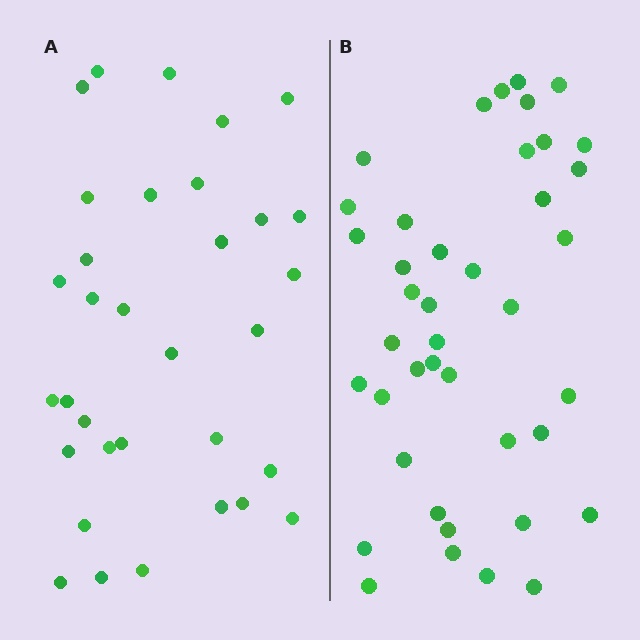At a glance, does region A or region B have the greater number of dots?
Region B (the right region) has more dots.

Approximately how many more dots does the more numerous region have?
Region B has roughly 8 or so more dots than region A.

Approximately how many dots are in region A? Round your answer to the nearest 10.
About 30 dots. (The exact count is 33, which rounds to 30.)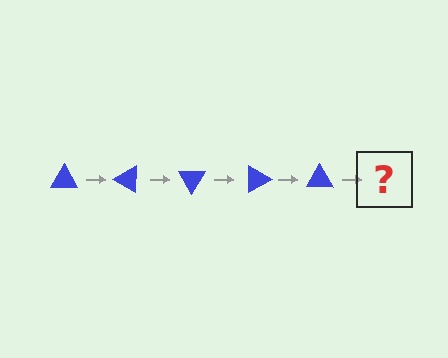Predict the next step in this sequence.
The next step is a blue triangle rotated 150 degrees.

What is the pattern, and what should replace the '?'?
The pattern is that the triangle rotates 30 degrees each step. The '?' should be a blue triangle rotated 150 degrees.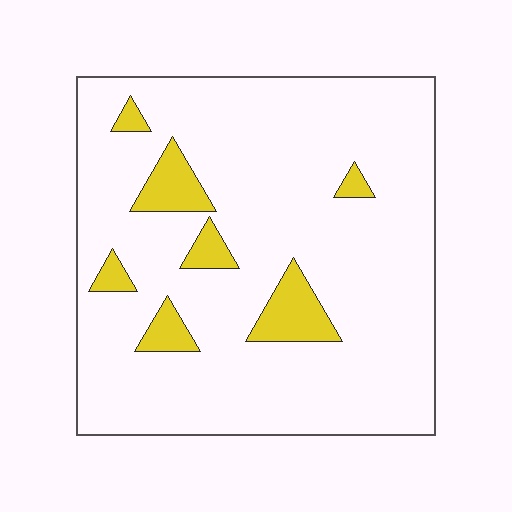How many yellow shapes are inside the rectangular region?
7.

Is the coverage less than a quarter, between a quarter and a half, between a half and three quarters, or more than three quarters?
Less than a quarter.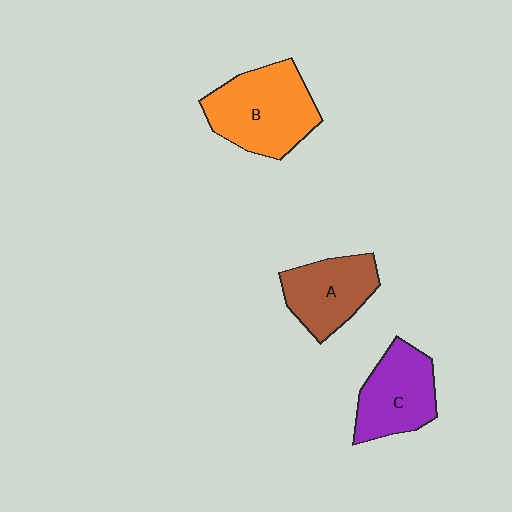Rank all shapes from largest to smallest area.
From largest to smallest: B (orange), C (purple), A (brown).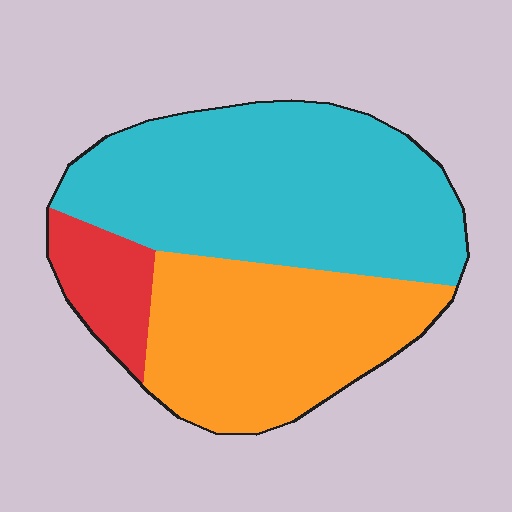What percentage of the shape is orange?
Orange covers about 35% of the shape.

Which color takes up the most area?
Cyan, at roughly 55%.